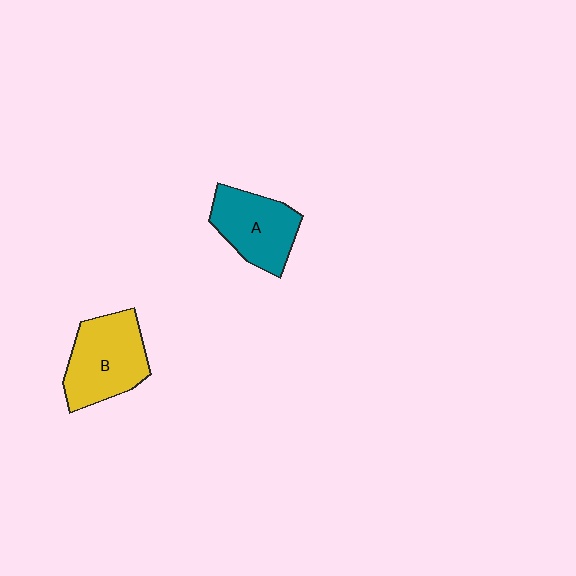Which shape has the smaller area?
Shape A (teal).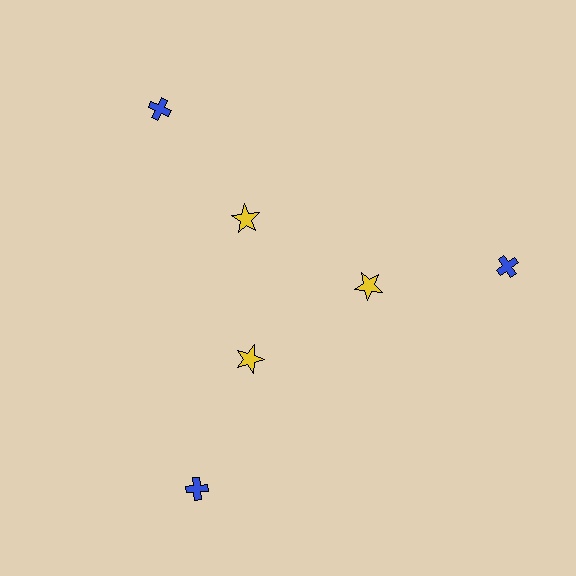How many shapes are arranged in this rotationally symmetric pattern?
There are 6 shapes, arranged in 3 groups of 2.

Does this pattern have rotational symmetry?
Yes, this pattern has 3-fold rotational symmetry. It looks the same after rotating 120 degrees around the center.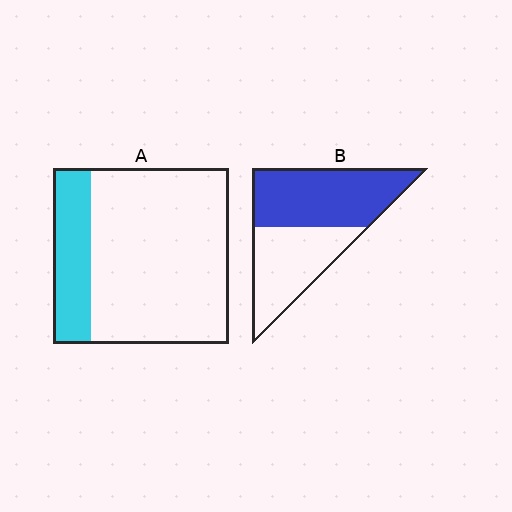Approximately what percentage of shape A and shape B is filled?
A is approximately 20% and B is approximately 55%.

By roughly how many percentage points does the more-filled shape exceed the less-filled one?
By roughly 35 percentage points (B over A).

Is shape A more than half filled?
No.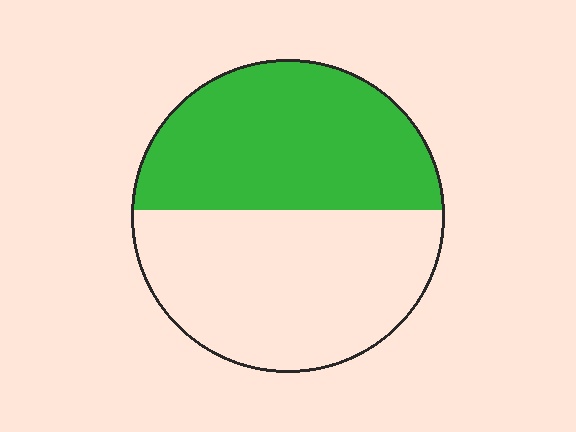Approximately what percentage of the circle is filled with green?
Approximately 50%.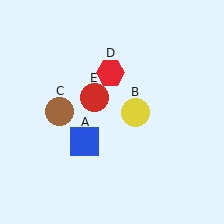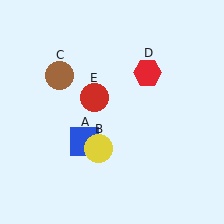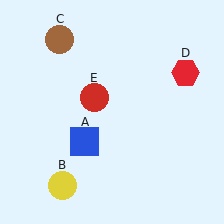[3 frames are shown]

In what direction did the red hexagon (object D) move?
The red hexagon (object D) moved right.